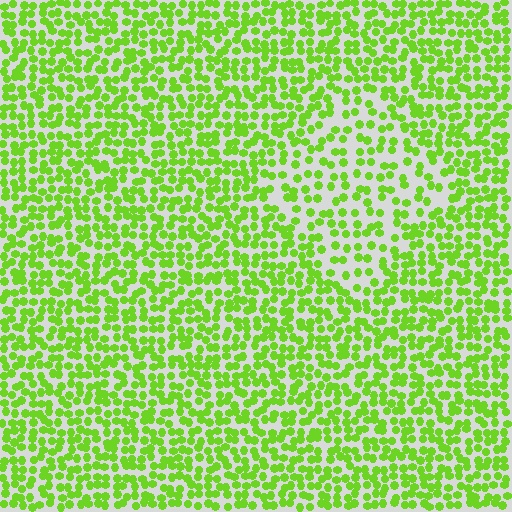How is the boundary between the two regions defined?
The boundary is defined by a change in element density (approximately 1.7x ratio). All elements are the same color, size, and shape.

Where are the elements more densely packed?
The elements are more densely packed outside the diamond boundary.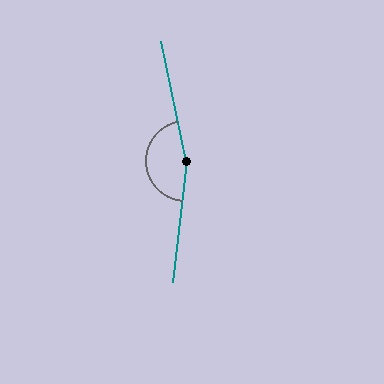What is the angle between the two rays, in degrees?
Approximately 162 degrees.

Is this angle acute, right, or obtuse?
It is obtuse.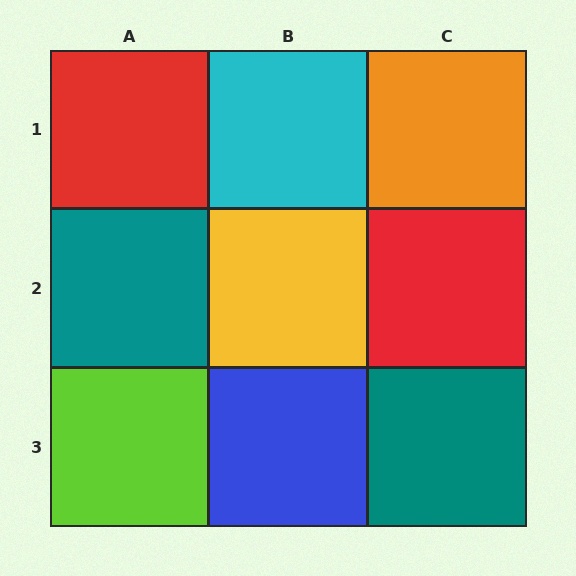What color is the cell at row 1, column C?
Orange.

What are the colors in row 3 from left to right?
Lime, blue, teal.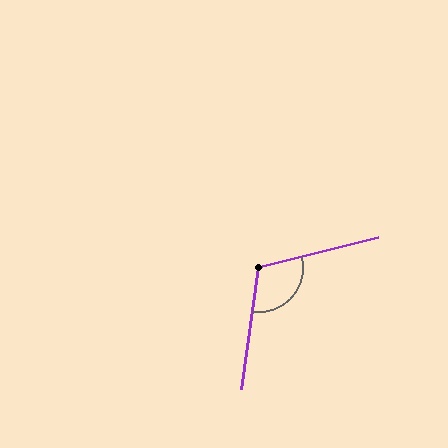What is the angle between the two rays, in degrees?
Approximately 113 degrees.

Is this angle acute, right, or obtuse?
It is obtuse.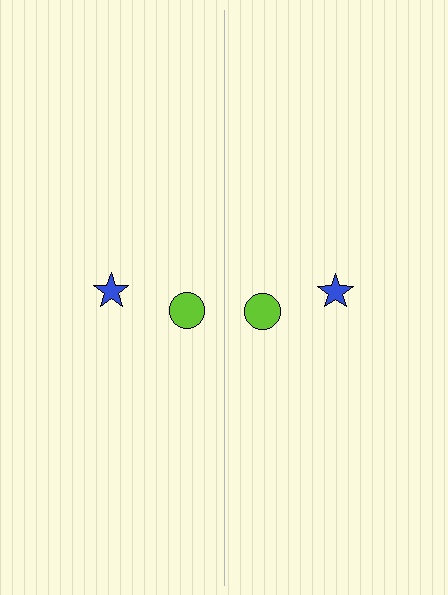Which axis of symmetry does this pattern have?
The pattern has a vertical axis of symmetry running through the center of the image.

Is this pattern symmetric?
Yes, this pattern has bilateral (reflection) symmetry.